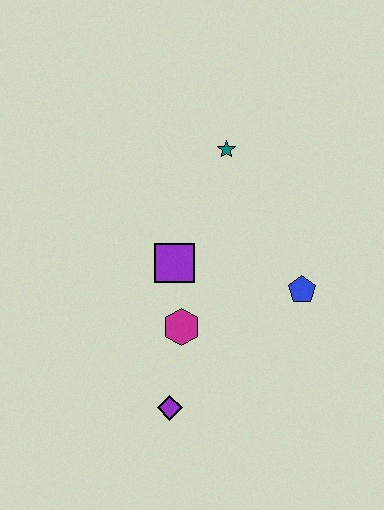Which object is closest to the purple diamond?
The magenta hexagon is closest to the purple diamond.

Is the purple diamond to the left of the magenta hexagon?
Yes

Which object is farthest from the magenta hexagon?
The teal star is farthest from the magenta hexagon.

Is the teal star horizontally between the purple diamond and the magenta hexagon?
No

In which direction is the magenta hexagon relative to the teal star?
The magenta hexagon is below the teal star.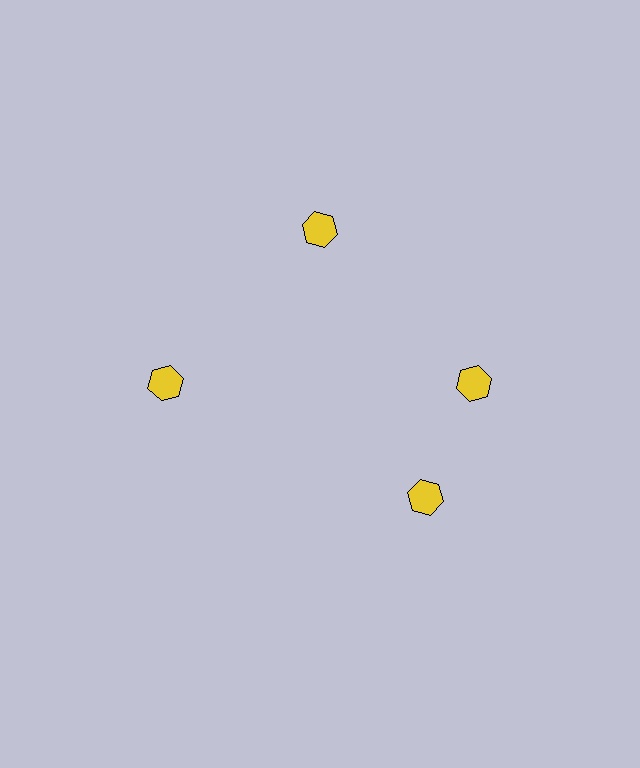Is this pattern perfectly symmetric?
No. The 4 yellow hexagons are arranged in a ring, but one element near the 6 o'clock position is rotated out of alignment along the ring, breaking the 4-fold rotational symmetry.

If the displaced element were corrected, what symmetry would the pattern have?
It would have 4-fold rotational symmetry — the pattern would map onto itself every 90 degrees.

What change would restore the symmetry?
The symmetry would be restored by rotating it back into even spacing with its neighbors so that all 4 hexagons sit at equal angles and equal distance from the center.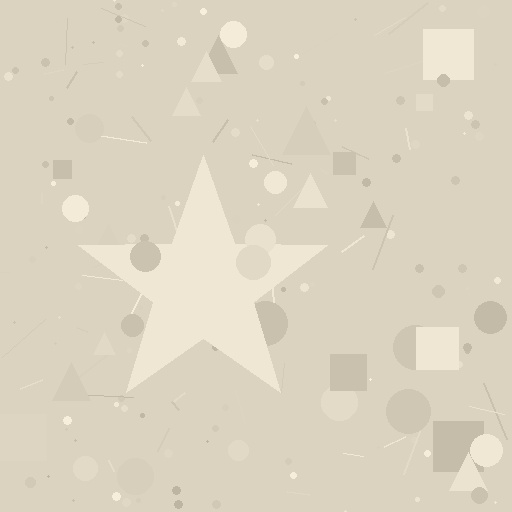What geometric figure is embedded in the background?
A star is embedded in the background.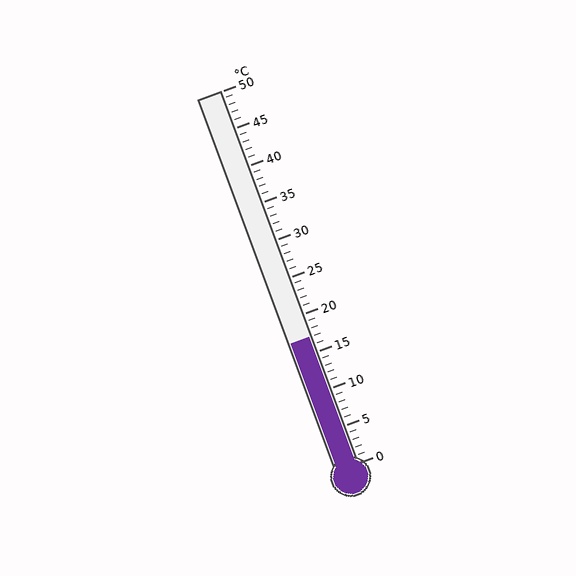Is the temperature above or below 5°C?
The temperature is above 5°C.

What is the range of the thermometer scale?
The thermometer scale ranges from 0°C to 50°C.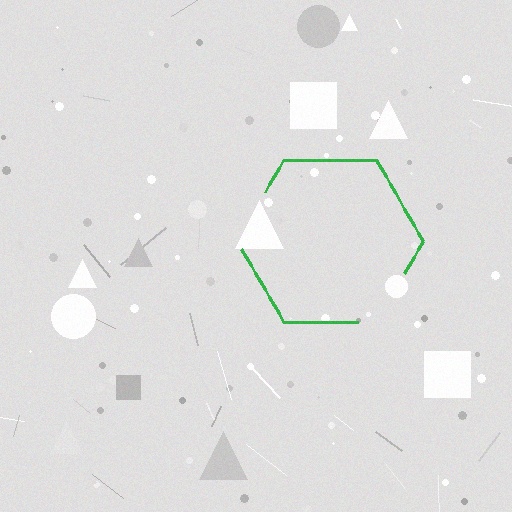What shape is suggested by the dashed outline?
The dashed outline suggests a hexagon.